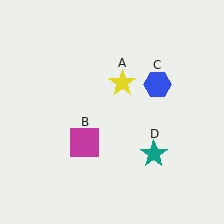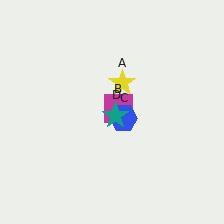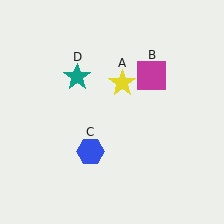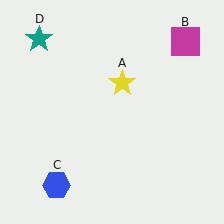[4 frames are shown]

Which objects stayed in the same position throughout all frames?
Yellow star (object A) remained stationary.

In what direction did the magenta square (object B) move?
The magenta square (object B) moved up and to the right.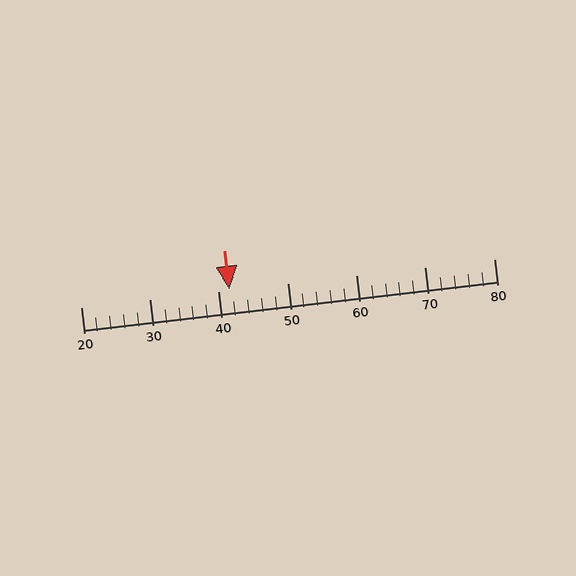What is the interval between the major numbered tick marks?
The major tick marks are spaced 10 units apart.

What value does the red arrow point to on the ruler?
The red arrow points to approximately 42.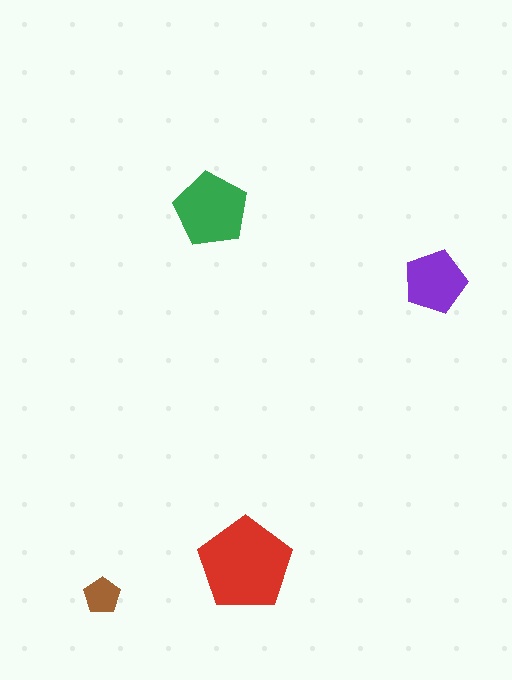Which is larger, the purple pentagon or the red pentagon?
The red one.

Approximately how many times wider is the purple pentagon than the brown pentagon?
About 1.5 times wider.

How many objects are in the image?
There are 4 objects in the image.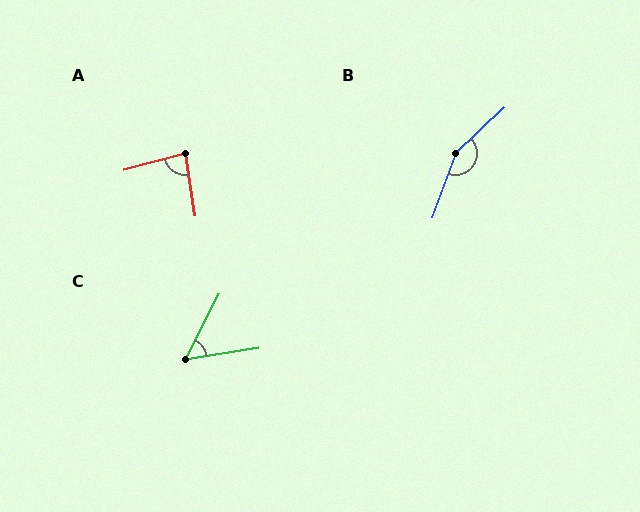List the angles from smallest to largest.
C (54°), A (83°), B (153°).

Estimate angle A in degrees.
Approximately 83 degrees.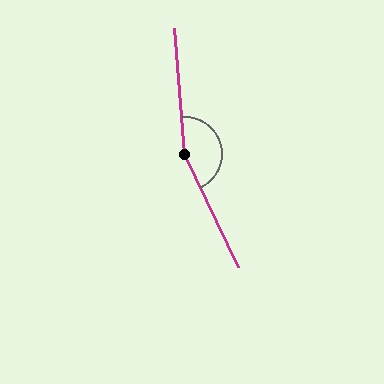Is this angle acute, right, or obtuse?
It is obtuse.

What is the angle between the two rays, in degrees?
Approximately 159 degrees.